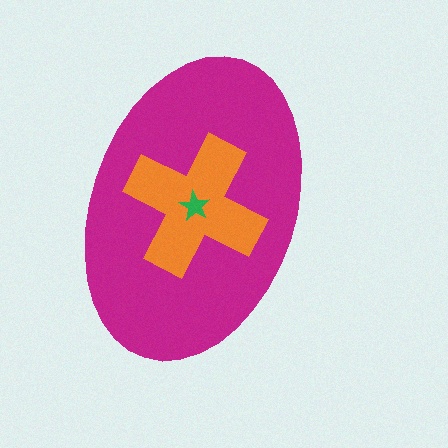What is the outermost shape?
The magenta ellipse.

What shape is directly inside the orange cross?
The green star.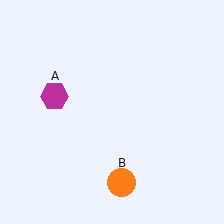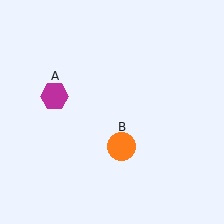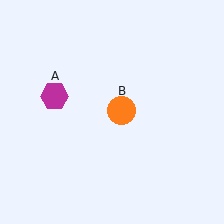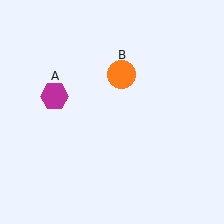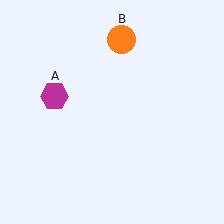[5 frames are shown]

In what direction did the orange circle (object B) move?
The orange circle (object B) moved up.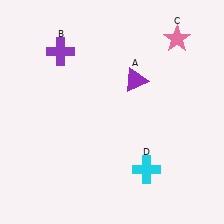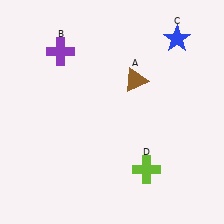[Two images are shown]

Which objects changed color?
A changed from purple to brown. C changed from pink to blue. D changed from cyan to lime.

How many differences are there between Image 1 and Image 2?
There are 3 differences between the two images.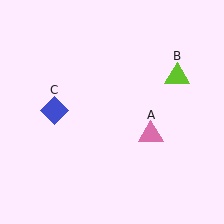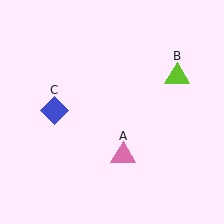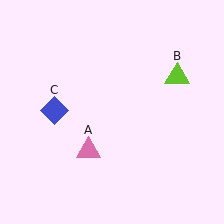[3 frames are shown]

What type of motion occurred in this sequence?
The pink triangle (object A) rotated clockwise around the center of the scene.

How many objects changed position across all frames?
1 object changed position: pink triangle (object A).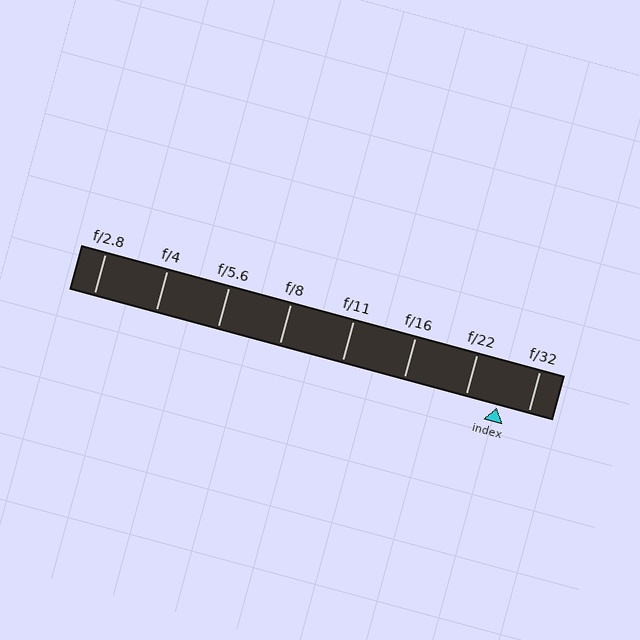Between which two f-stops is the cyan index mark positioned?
The index mark is between f/22 and f/32.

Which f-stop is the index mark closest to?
The index mark is closest to f/32.